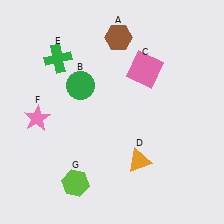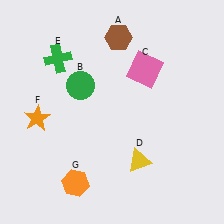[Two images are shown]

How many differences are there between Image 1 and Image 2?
There are 3 differences between the two images.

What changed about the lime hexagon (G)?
In Image 1, G is lime. In Image 2, it changed to orange.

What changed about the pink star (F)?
In Image 1, F is pink. In Image 2, it changed to orange.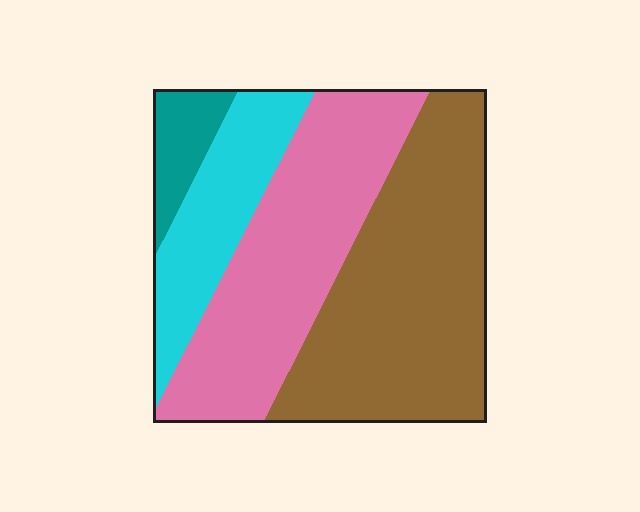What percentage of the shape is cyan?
Cyan takes up about one sixth (1/6) of the shape.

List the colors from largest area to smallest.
From largest to smallest: brown, pink, cyan, teal.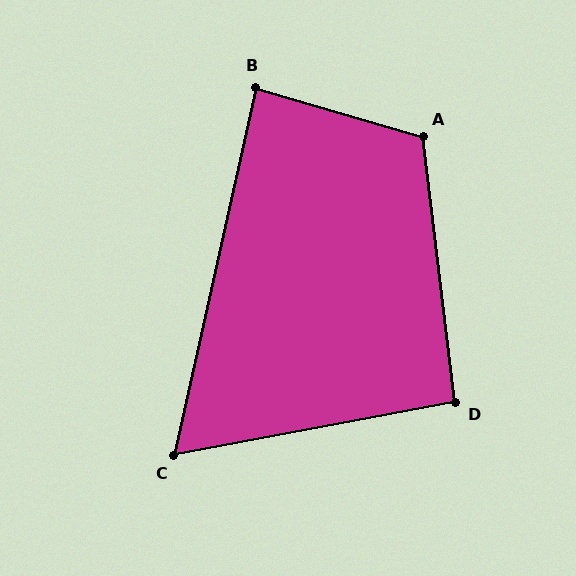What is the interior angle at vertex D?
Approximately 94 degrees (approximately right).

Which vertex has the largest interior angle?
A, at approximately 113 degrees.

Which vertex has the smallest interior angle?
C, at approximately 67 degrees.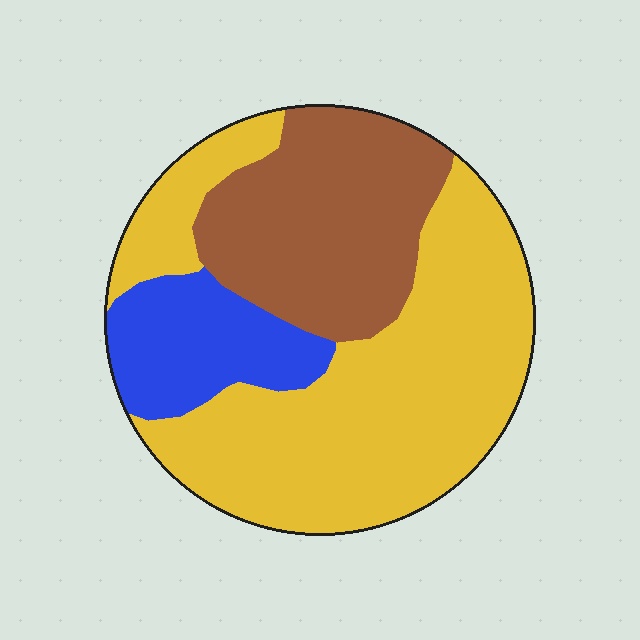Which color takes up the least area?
Blue, at roughly 15%.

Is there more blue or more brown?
Brown.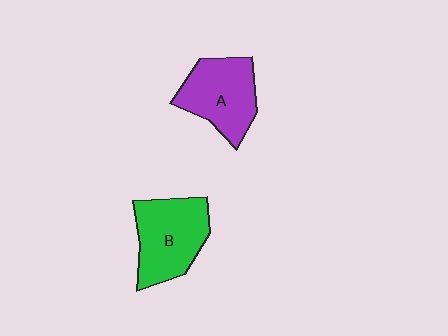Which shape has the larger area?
Shape B (green).